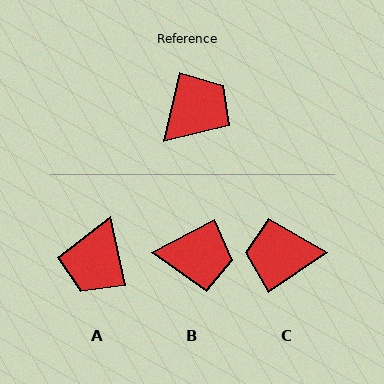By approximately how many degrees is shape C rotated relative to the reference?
Approximately 136 degrees counter-clockwise.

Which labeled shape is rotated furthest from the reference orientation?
A, about 156 degrees away.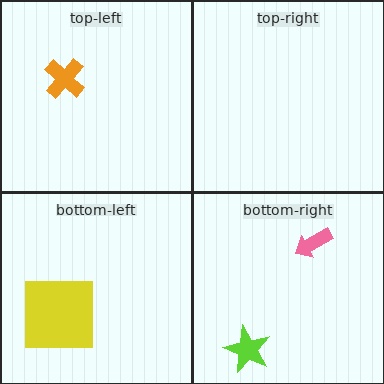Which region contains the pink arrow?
The bottom-right region.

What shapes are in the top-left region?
The orange cross.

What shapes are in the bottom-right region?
The lime star, the pink arrow.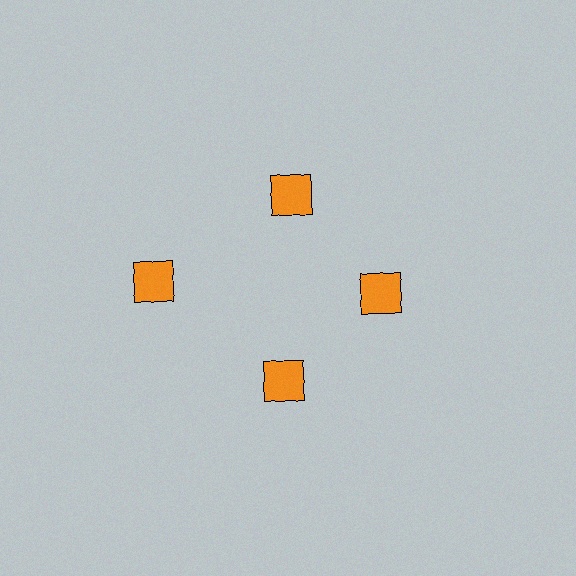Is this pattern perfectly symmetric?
No. The 4 orange squares are arranged in a ring, but one element near the 9 o'clock position is pushed outward from the center, breaking the 4-fold rotational symmetry.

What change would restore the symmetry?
The symmetry would be restored by moving it inward, back onto the ring so that all 4 squares sit at equal angles and equal distance from the center.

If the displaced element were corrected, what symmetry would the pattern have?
It would have 4-fold rotational symmetry — the pattern would map onto itself every 90 degrees.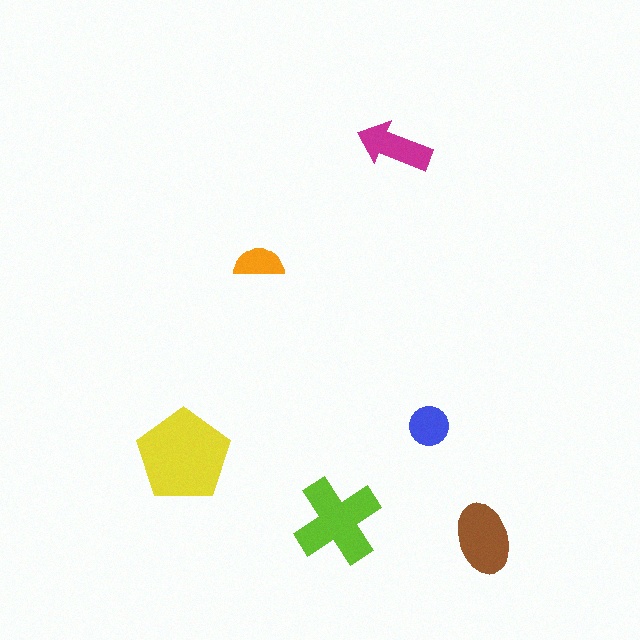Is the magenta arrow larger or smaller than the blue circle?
Larger.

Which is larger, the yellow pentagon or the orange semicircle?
The yellow pentagon.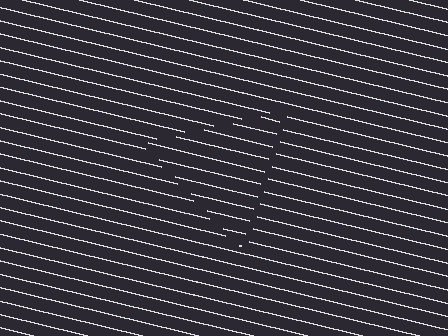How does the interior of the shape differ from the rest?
The interior of the shape contains the same grating, shifted by half a period — the contour is defined by the phase discontinuity where line-ends from the inner and outer gratings abut.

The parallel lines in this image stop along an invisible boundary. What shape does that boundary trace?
An illusory triangle. The interior of the shape contains the same grating, shifted by half a period — the contour is defined by the phase discontinuity where line-ends from the inner and outer gratings abut.